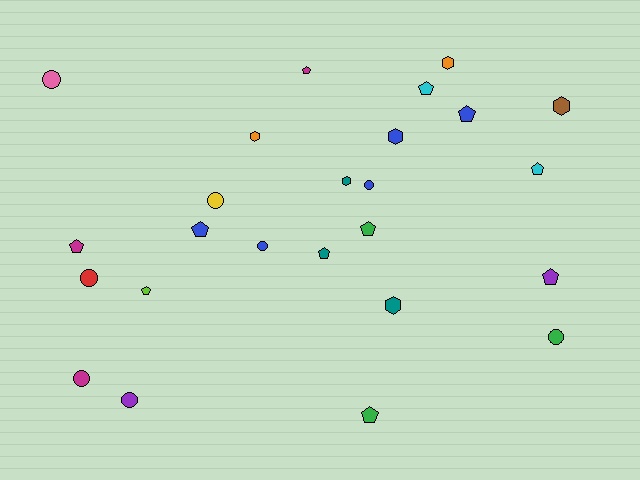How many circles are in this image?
There are 8 circles.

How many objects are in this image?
There are 25 objects.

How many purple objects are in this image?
There are 2 purple objects.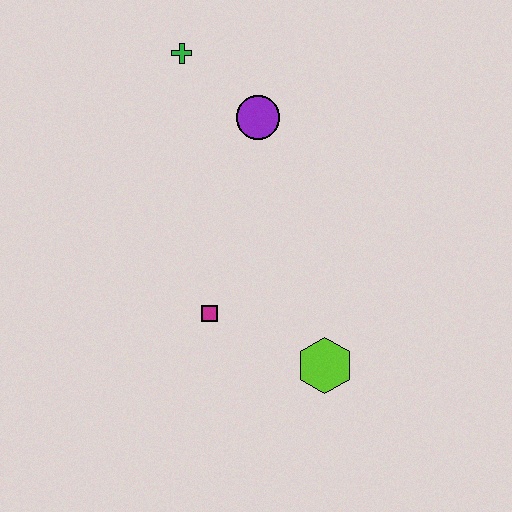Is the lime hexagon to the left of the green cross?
No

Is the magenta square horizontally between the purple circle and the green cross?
Yes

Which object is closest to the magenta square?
The lime hexagon is closest to the magenta square.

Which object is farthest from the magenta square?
The green cross is farthest from the magenta square.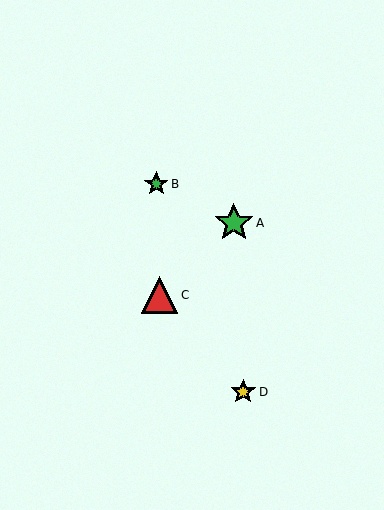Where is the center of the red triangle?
The center of the red triangle is at (160, 295).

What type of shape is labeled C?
Shape C is a red triangle.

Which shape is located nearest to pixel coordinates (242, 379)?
The yellow star (labeled D) at (243, 392) is nearest to that location.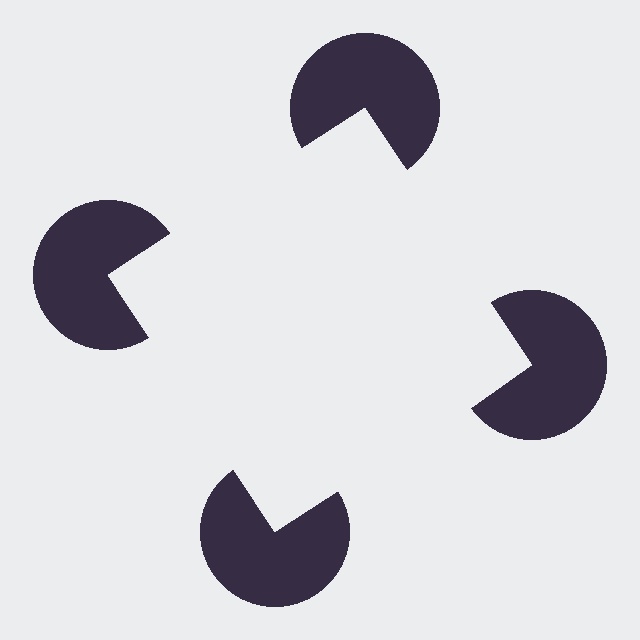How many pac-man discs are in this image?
There are 4 — one at each vertex of the illusory square.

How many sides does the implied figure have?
4 sides.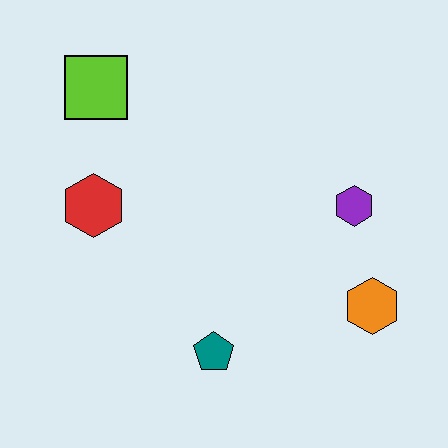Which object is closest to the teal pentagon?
The orange hexagon is closest to the teal pentagon.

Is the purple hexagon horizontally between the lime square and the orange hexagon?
Yes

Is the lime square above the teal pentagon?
Yes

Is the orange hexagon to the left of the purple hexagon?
No